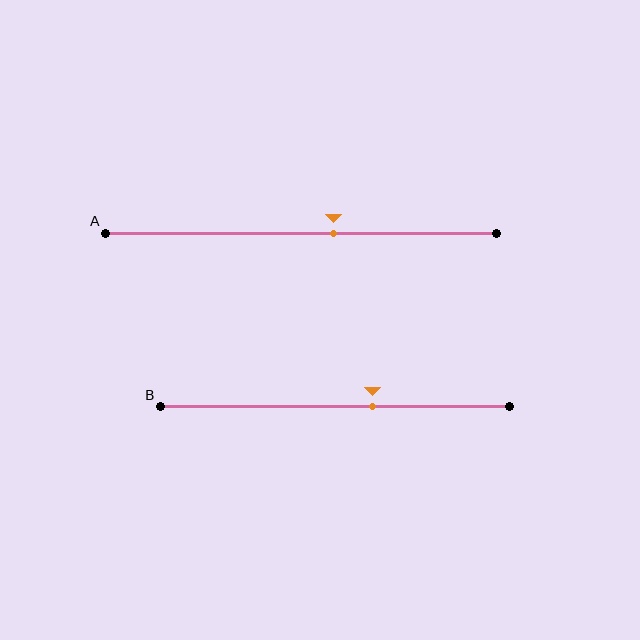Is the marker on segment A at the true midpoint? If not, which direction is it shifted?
No, the marker on segment A is shifted to the right by about 8% of the segment length.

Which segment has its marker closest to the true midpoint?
Segment A has its marker closest to the true midpoint.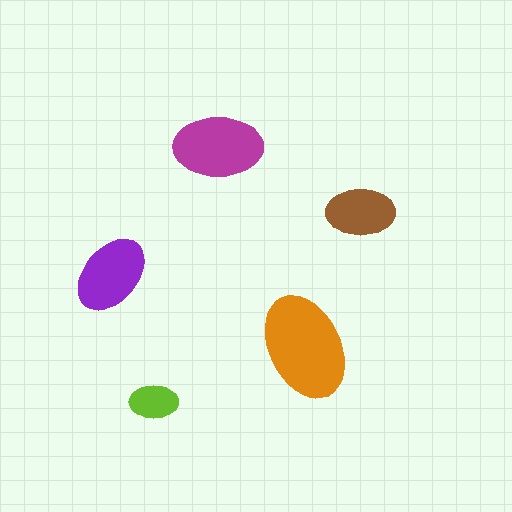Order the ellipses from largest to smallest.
the orange one, the magenta one, the purple one, the brown one, the lime one.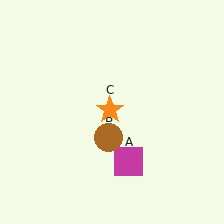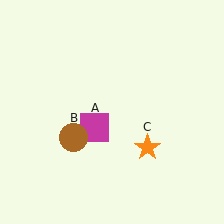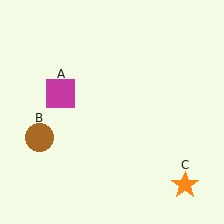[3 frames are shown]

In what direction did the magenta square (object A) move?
The magenta square (object A) moved up and to the left.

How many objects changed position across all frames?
3 objects changed position: magenta square (object A), brown circle (object B), orange star (object C).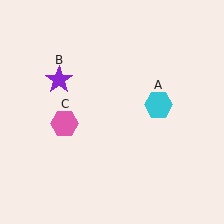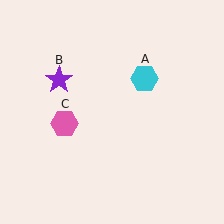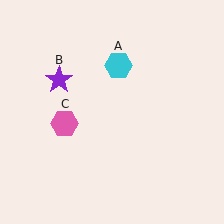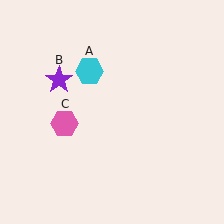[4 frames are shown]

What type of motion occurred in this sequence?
The cyan hexagon (object A) rotated counterclockwise around the center of the scene.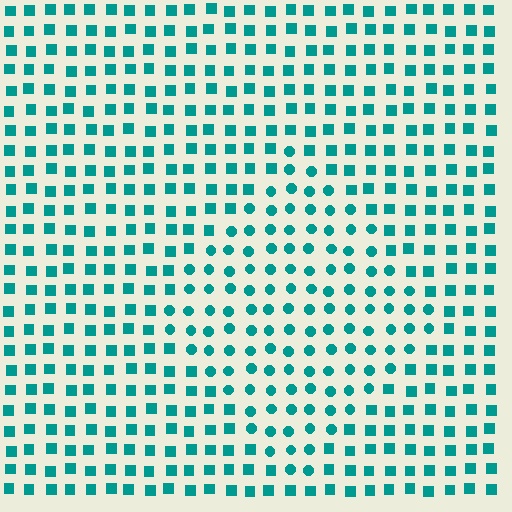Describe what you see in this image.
The image is filled with small teal elements arranged in a uniform grid. A diamond-shaped region contains circles, while the surrounding area contains squares. The boundary is defined purely by the change in element shape.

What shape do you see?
I see a diamond.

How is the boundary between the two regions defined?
The boundary is defined by a change in element shape: circles inside vs. squares outside. All elements share the same color and spacing.